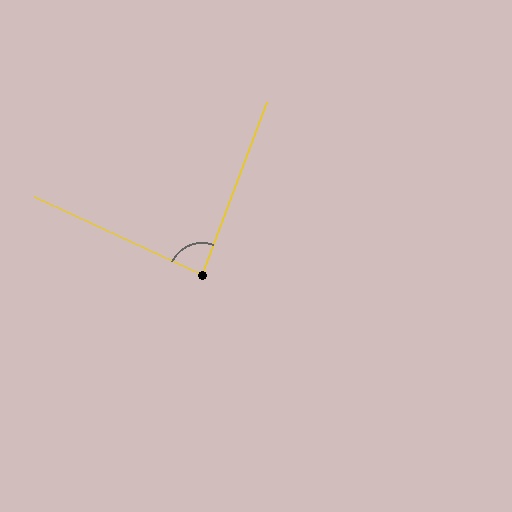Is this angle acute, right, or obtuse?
It is approximately a right angle.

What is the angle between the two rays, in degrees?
Approximately 86 degrees.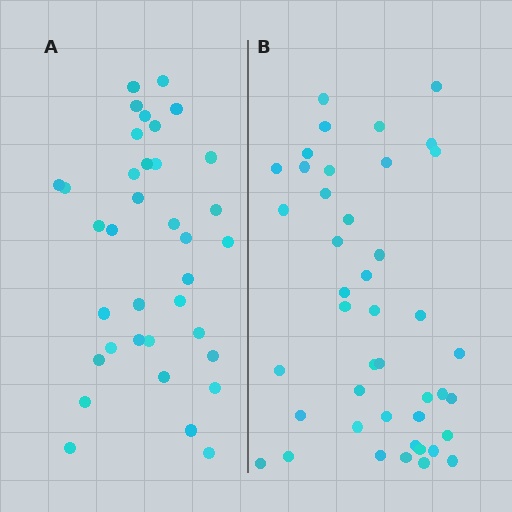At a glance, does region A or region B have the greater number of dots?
Region B (the right region) has more dots.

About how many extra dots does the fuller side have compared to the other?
Region B has roughly 8 or so more dots than region A.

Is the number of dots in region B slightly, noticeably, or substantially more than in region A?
Region B has only slightly more — the two regions are fairly close. The ratio is roughly 1.2 to 1.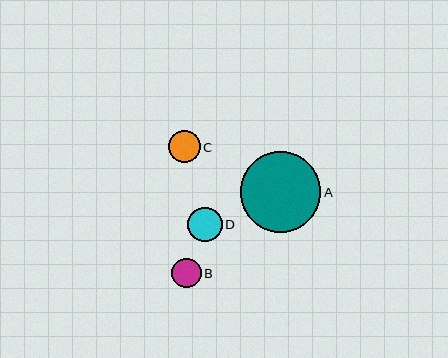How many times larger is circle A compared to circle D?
Circle A is approximately 2.3 times the size of circle D.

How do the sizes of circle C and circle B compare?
Circle C and circle B are approximately the same size.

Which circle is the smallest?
Circle B is the smallest with a size of approximately 29 pixels.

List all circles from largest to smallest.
From largest to smallest: A, D, C, B.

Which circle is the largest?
Circle A is the largest with a size of approximately 80 pixels.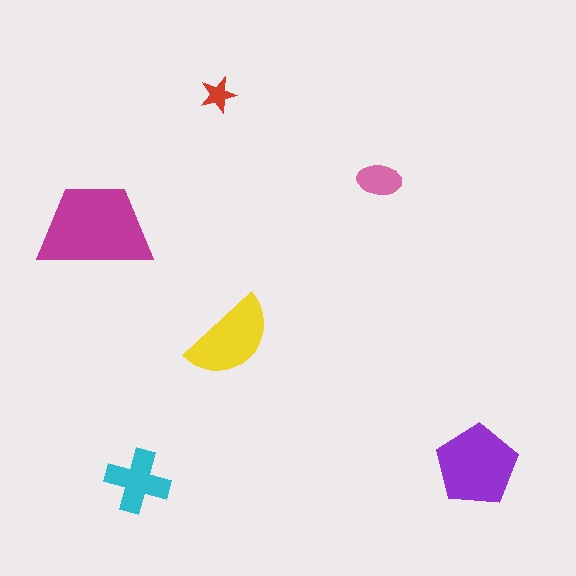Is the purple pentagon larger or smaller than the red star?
Larger.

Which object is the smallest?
The red star.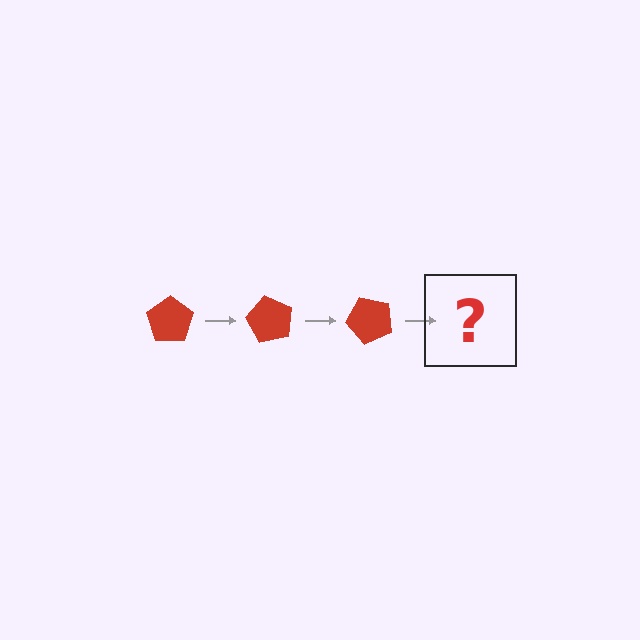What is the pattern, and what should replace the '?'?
The pattern is that the pentagon rotates 60 degrees each step. The '?' should be a red pentagon rotated 180 degrees.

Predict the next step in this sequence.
The next step is a red pentagon rotated 180 degrees.